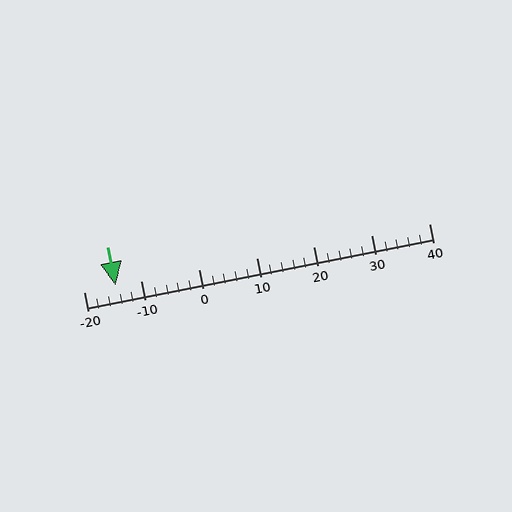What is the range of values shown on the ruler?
The ruler shows values from -20 to 40.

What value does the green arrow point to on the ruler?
The green arrow points to approximately -14.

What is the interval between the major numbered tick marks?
The major tick marks are spaced 10 units apart.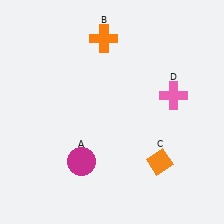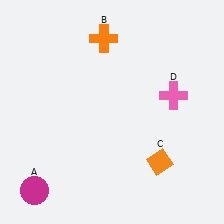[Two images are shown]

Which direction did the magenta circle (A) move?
The magenta circle (A) moved left.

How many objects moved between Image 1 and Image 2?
1 object moved between the two images.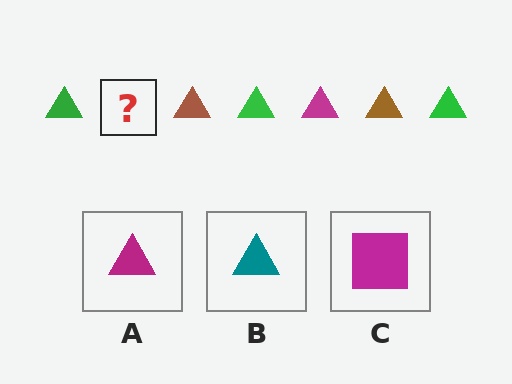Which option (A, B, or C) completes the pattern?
A.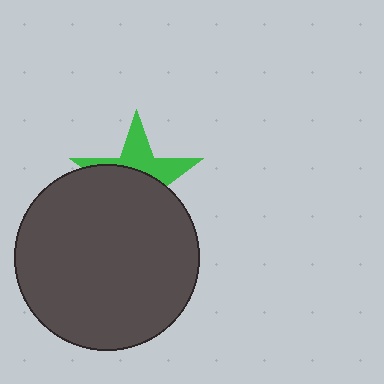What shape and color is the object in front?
The object in front is a dark gray circle.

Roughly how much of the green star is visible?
A small part of it is visible (roughly 41%).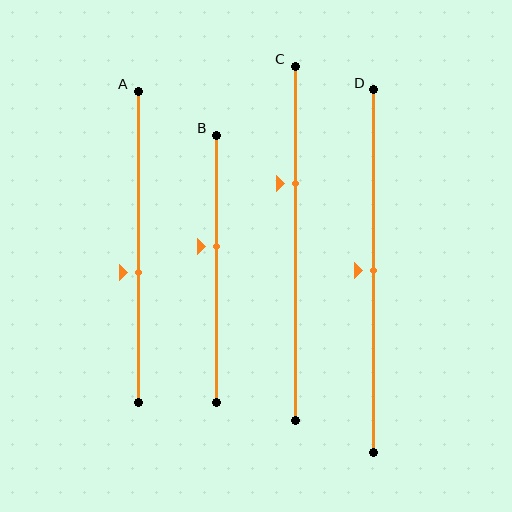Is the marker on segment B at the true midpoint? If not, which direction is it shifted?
No, the marker on segment B is shifted upward by about 8% of the segment length.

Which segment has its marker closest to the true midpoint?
Segment D has its marker closest to the true midpoint.